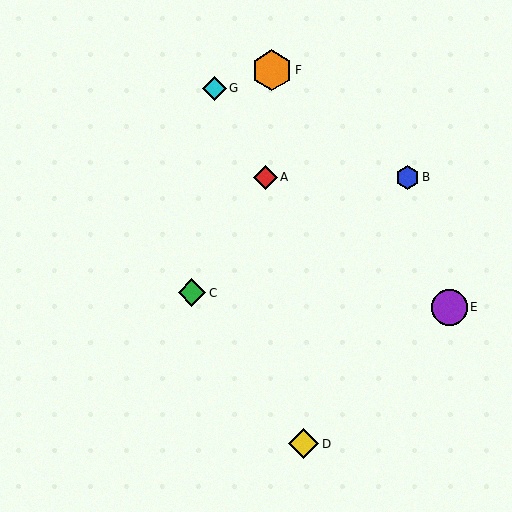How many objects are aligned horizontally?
2 objects (A, B) are aligned horizontally.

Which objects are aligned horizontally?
Objects A, B are aligned horizontally.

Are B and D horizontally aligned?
No, B is at y≈177 and D is at y≈444.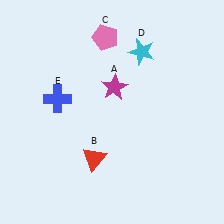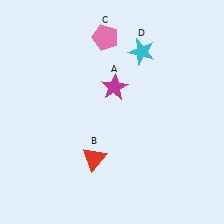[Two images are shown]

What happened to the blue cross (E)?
The blue cross (E) was removed in Image 2. It was in the top-left area of Image 1.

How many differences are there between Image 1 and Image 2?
There is 1 difference between the two images.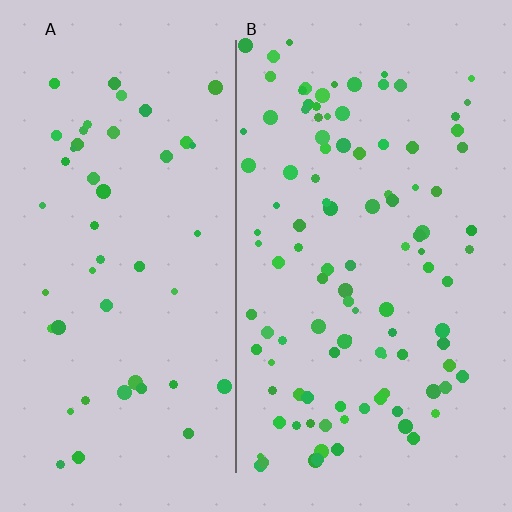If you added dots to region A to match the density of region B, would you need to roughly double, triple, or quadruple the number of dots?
Approximately double.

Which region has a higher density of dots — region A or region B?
B (the right).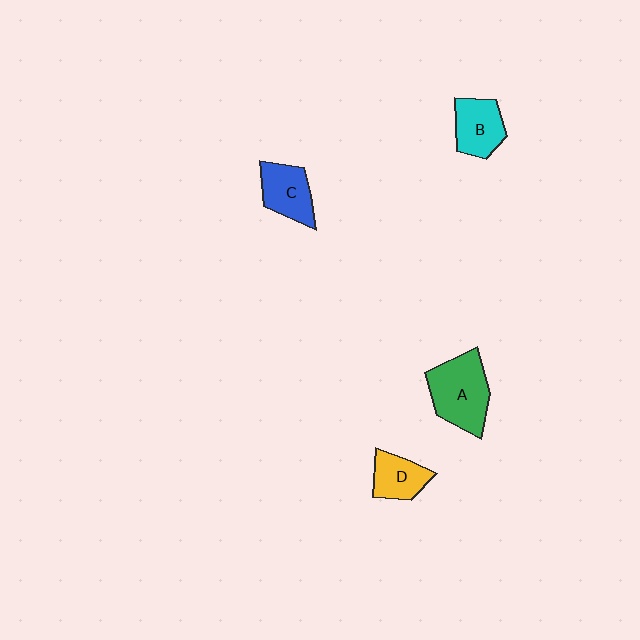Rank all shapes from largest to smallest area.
From largest to smallest: A (green), C (blue), B (cyan), D (yellow).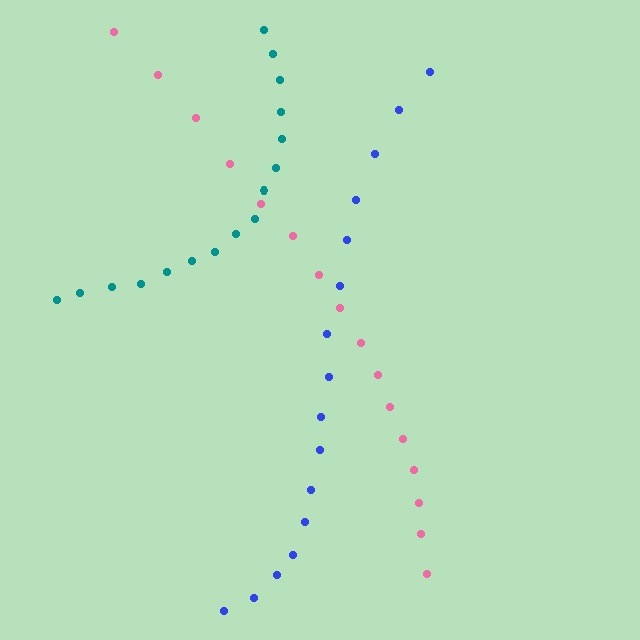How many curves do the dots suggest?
There are 3 distinct paths.